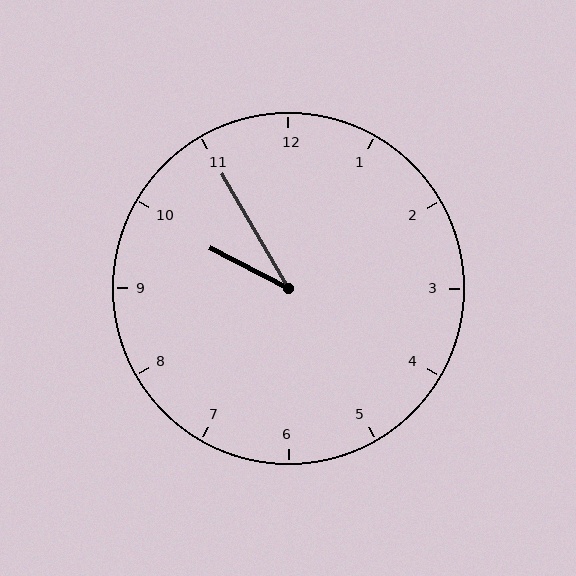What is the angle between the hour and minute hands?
Approximately 32 degrees.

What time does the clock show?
9:55.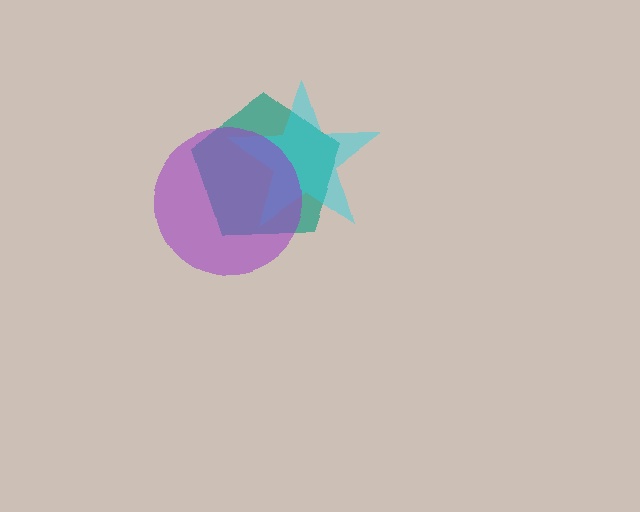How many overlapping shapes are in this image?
There are 3 overlapping shapes in the image.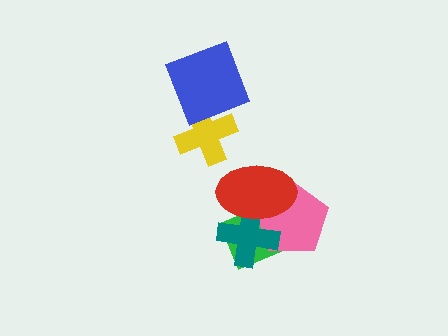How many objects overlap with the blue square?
1 object overlaps with the blue square.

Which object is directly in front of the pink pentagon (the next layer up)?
The teal cross is directly in front of the pink pentagon.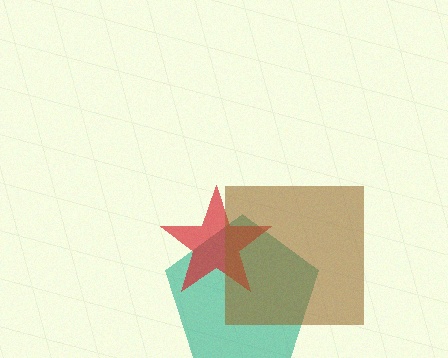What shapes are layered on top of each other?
The layered shapes are: a teal pentagon, a red star, a brown square.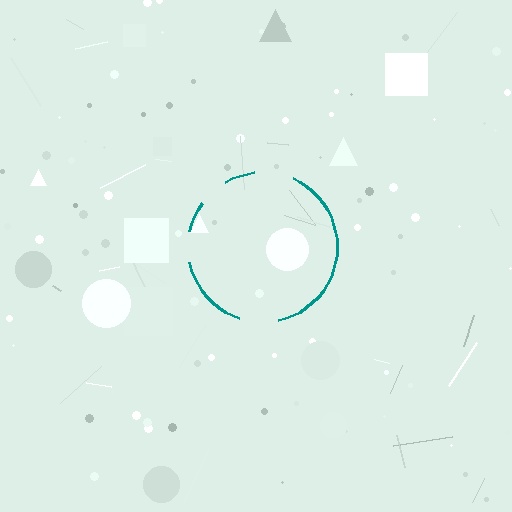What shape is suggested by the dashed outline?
The dashed outline suggests a circle.